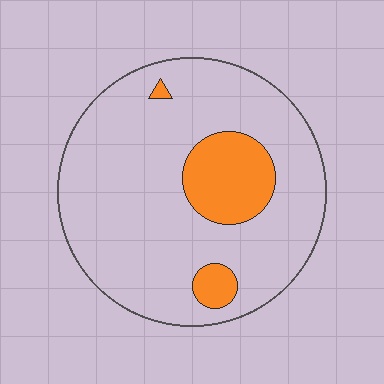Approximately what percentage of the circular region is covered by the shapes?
Approximately 15%.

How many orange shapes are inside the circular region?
3.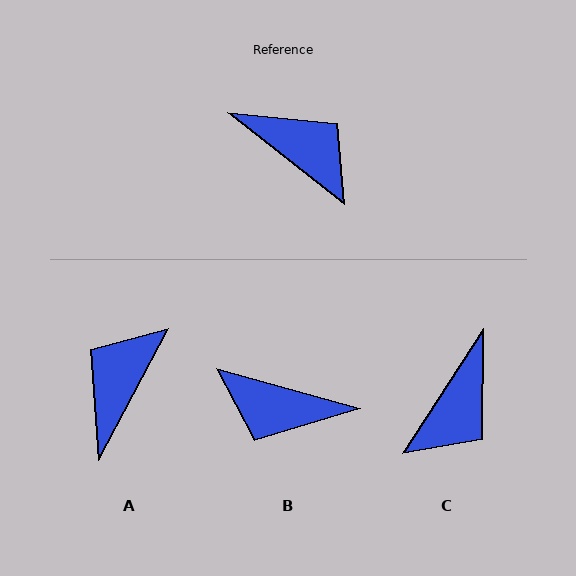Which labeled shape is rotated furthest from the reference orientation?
B, about 157 degrees away.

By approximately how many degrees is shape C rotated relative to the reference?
Approximately 84 degrees clockwise.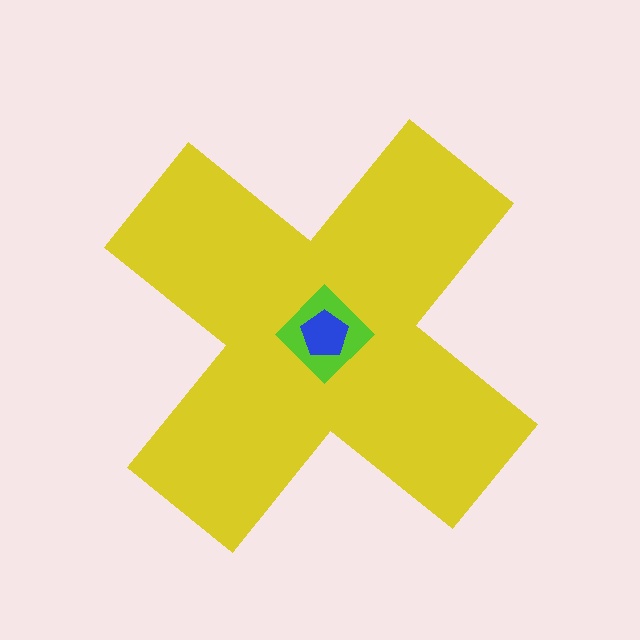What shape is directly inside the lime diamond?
The blue pentagon.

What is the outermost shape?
The yellow cross.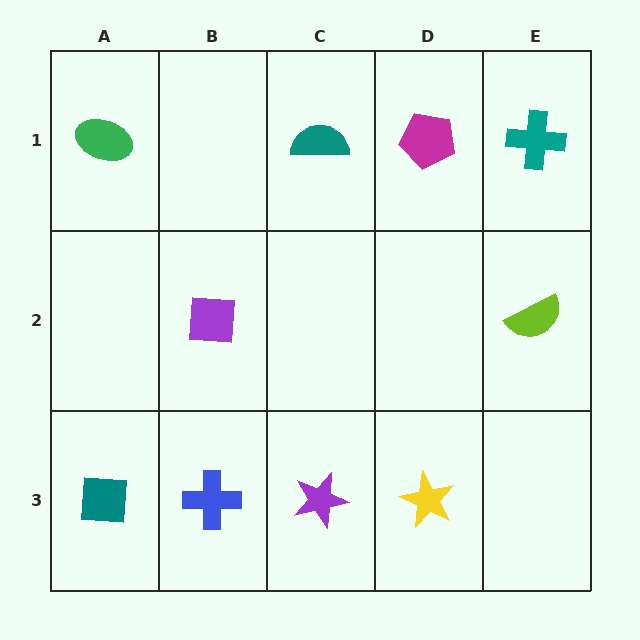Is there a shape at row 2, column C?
No, that cell is empty.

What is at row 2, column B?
A purple square.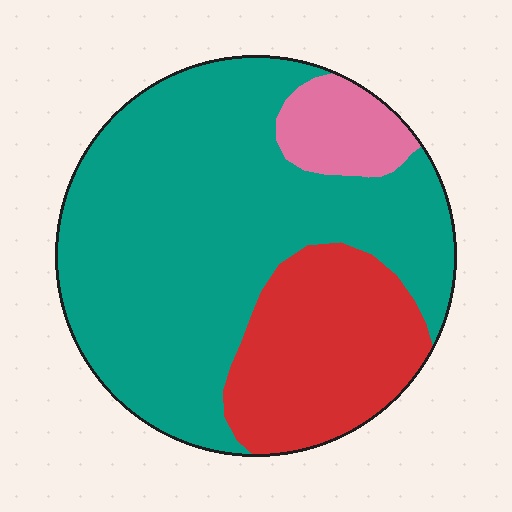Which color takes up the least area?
Pink, at roughly 10%.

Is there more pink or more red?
Red.